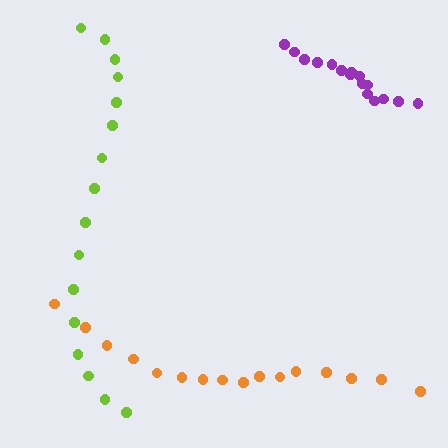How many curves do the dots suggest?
There are 3 distinct paths.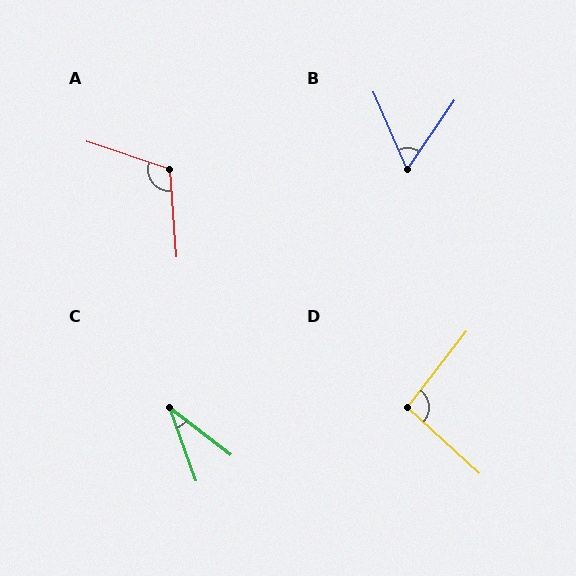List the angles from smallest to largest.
C (33°), B (58°), D (95°), A (112°).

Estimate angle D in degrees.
Approximately 95 degrees.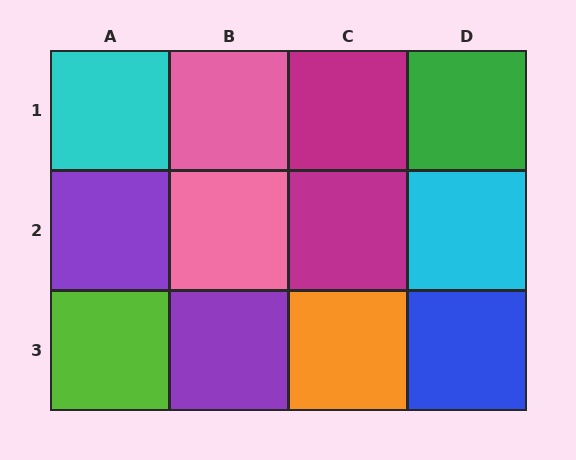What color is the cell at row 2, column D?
Cyan.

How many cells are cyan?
2 cells are cyan.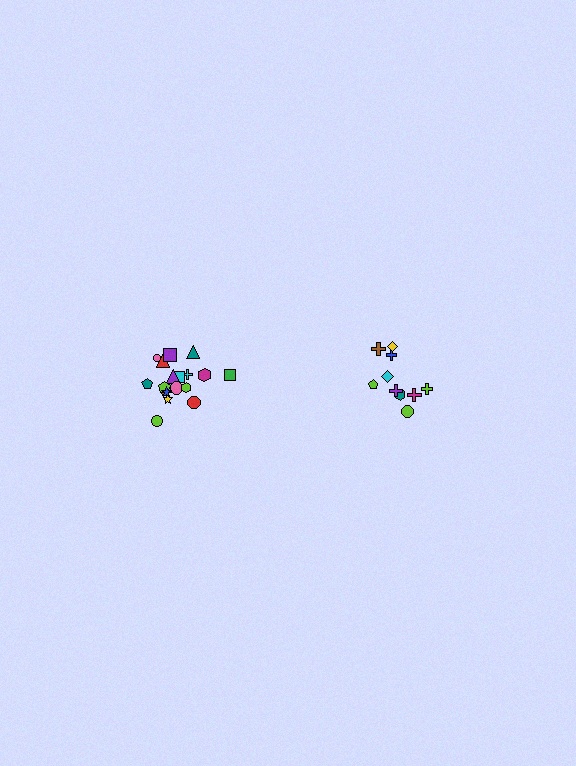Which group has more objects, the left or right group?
The left group.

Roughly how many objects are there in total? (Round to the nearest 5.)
Roughly 30 objects in total.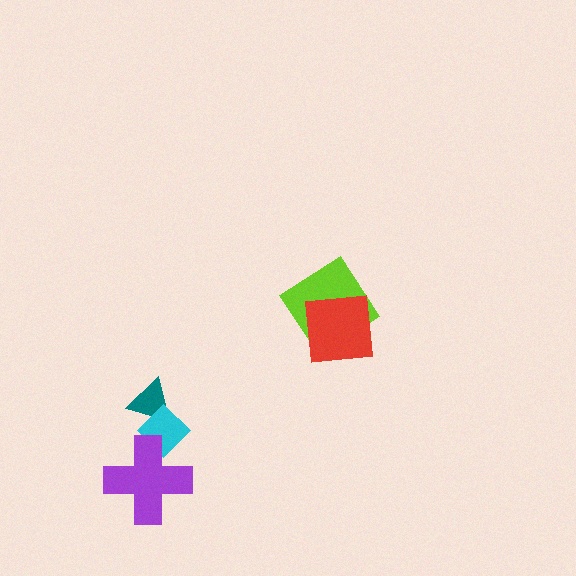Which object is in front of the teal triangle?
The cyan diamond is in front of the teal triangle.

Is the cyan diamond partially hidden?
Yes, it is partially covered by another shape.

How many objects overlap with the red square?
1 object overlaps with the red square.